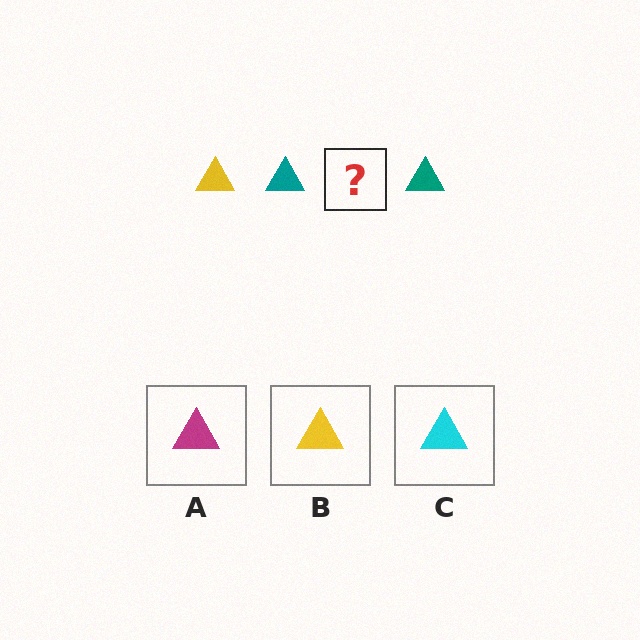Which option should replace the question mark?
Option B.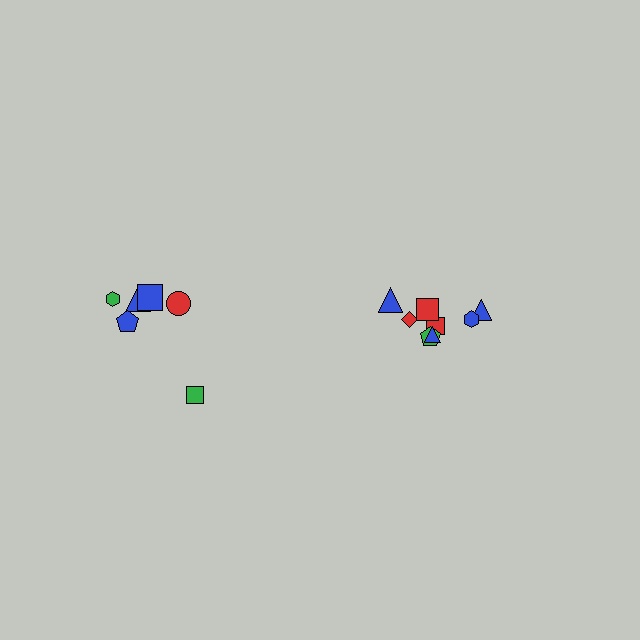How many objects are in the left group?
There are 6 objects.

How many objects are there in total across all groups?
There are 14 objects.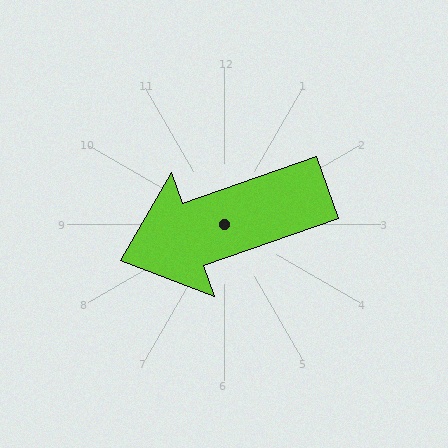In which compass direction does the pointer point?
West.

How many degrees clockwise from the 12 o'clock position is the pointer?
Approximately 251 degrees.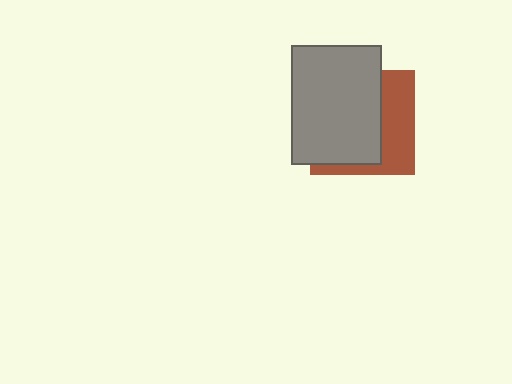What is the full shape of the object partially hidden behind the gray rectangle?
The partially hidden object is a brown square.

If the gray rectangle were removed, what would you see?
You would see the complete brown square.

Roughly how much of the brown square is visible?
A small part of it is visible (roughly 38%).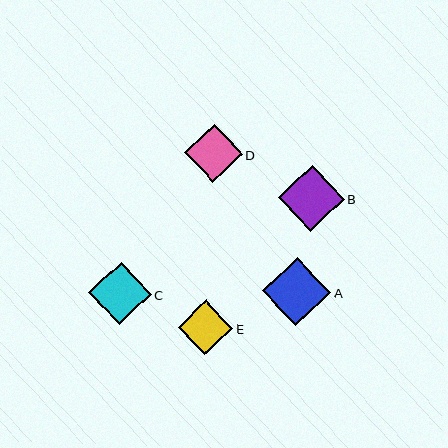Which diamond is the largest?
Diamond A is the largest with a size of approximately 68 pixels.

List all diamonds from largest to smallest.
From largest to smallest: A, B, C, D, E.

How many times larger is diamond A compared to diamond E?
Diamond A is approximately 1.2 times the size of diamond E.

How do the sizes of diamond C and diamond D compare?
Diamond C and diamond D are approximately the same size.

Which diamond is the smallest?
Diamond E is the smallest with a size of approximately 55 pixels.